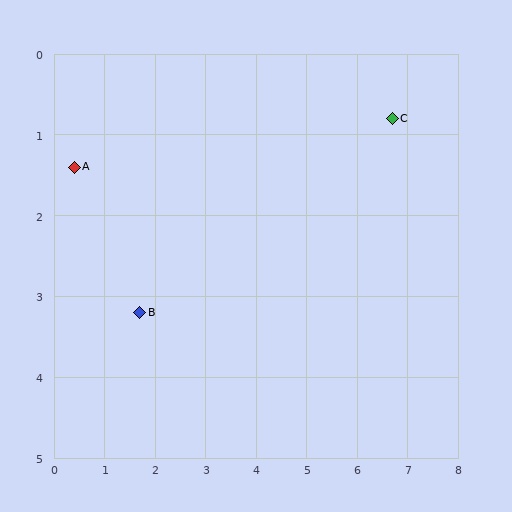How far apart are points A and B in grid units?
Points A and B are about 2.2 grid units apart.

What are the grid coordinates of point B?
Point B is at approximately (1.7, 3.2).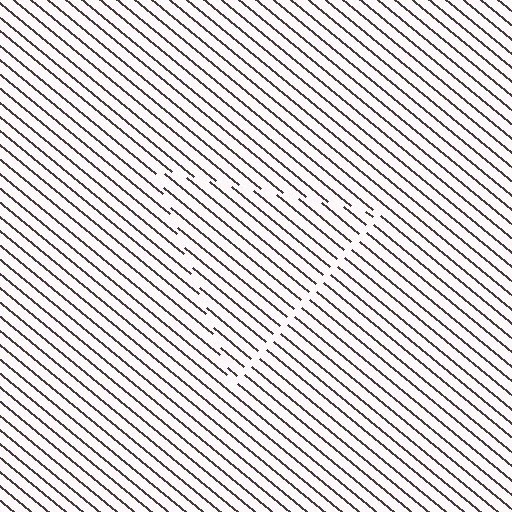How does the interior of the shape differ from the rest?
The interior of the shape contains the same grating, shifted by half a period — the contour is defined by the phase discontinuity where line-ends from the inner and outer gratings abut.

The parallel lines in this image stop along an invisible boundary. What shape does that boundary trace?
An illusory triangle. The interior of the shape contains the same grating, shifted by half a period — the contour is defined by the phase discontinuity where line-ends from the inner and outer gratings abut.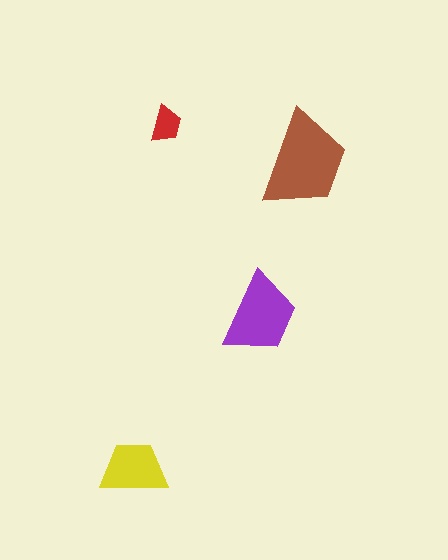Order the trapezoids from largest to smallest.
the brown one, the purple one, the yellow one, the red one.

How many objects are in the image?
There are 4 objects in the image.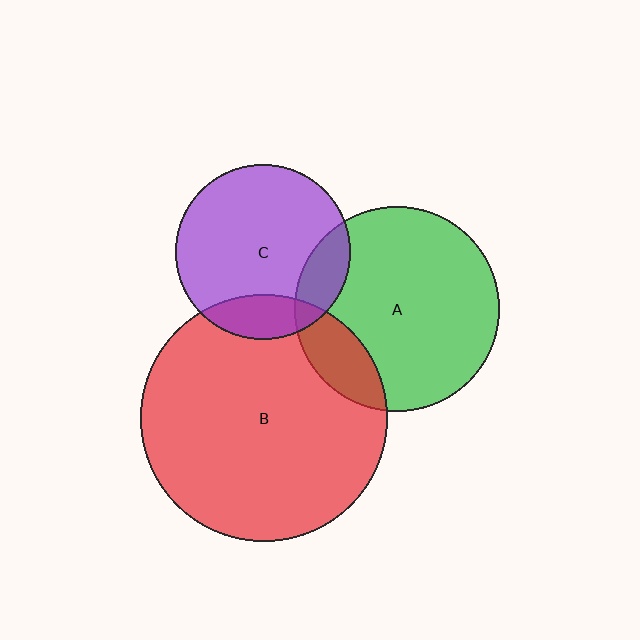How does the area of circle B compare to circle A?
Approximately 1.5 times.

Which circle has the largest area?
Circle B (red).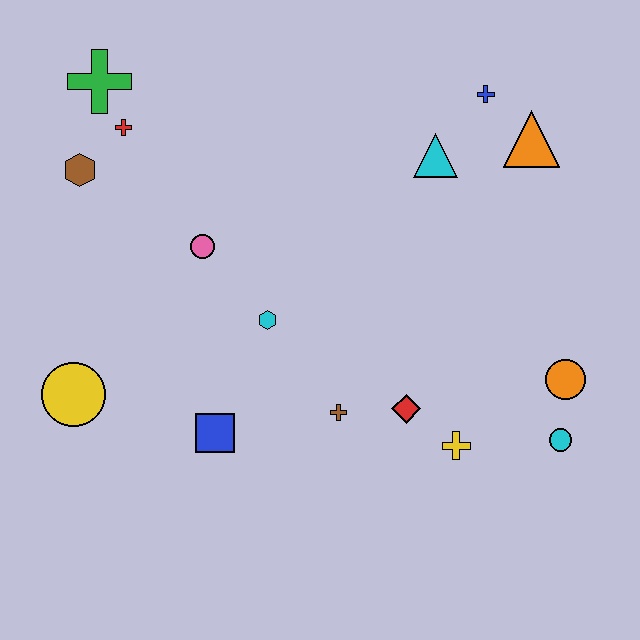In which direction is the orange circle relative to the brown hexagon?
The orange circle is to the right of the brown hexagon.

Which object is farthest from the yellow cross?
The green cross is farthest from the yellow cross.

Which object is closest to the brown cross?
The red diamond is closest to the brown cross.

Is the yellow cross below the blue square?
Yes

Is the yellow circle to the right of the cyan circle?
No